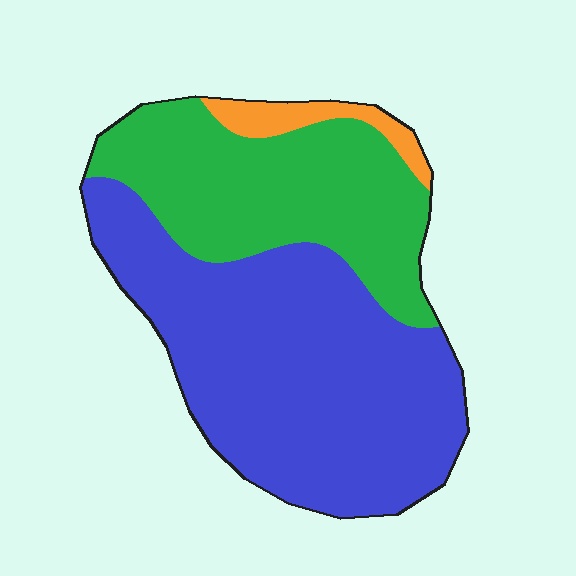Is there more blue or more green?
Blue.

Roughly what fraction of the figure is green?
Green covers roughly 35% of the figure.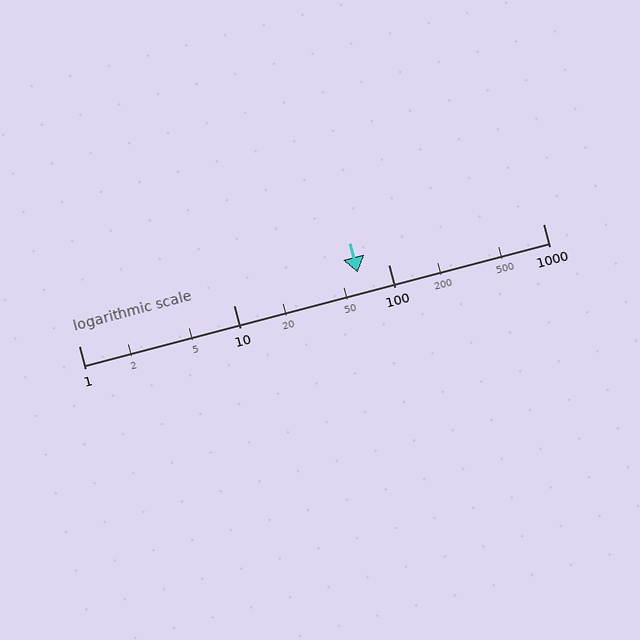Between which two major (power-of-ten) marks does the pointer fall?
The pointer is between 10 and 100.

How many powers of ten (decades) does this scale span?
The scale spans 3 decades, from 1 to 1000.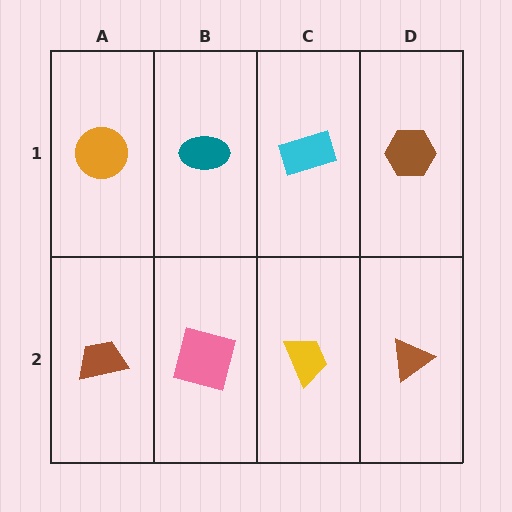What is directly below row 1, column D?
A brown triangle.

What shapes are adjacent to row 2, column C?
A cyan rectangle (row 1, column C), a pink square (row 2, column B), a brown triangle (row 2, column D).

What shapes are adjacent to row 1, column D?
A brown triangle (row 2, column D), a cyan rectangle (row 1, column C).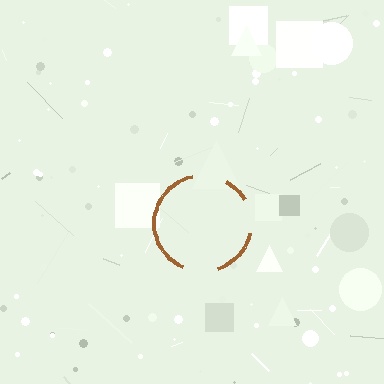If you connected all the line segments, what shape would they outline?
They would outline a circle.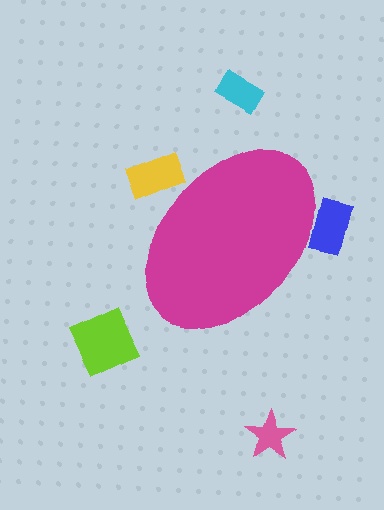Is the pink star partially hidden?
No, the pink star is fully visible.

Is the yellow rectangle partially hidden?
Yes, the yellow rectangle is partially hidden behind the magenta ellipse.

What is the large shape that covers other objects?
A magenta ellipse.